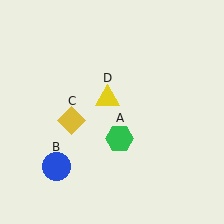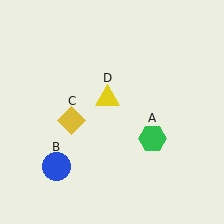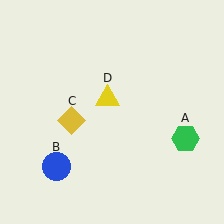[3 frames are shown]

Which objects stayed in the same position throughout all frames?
Blue circle (object B) and yellow diamond (object C) and yellow triangle (object D) remained stationary.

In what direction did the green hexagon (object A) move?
The green hexagon (object A) moved right.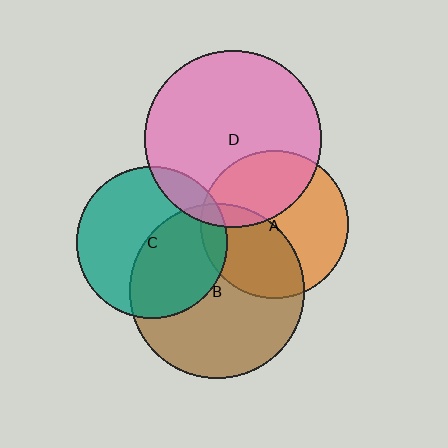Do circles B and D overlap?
Yes.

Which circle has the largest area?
Circle D (pink).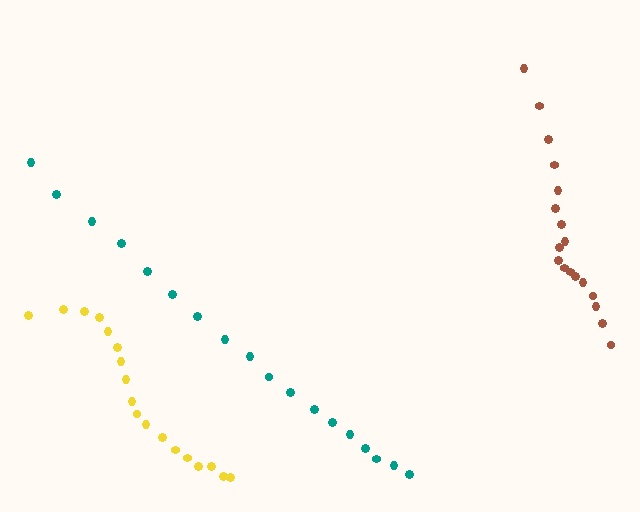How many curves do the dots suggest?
There are 3 distinct paths.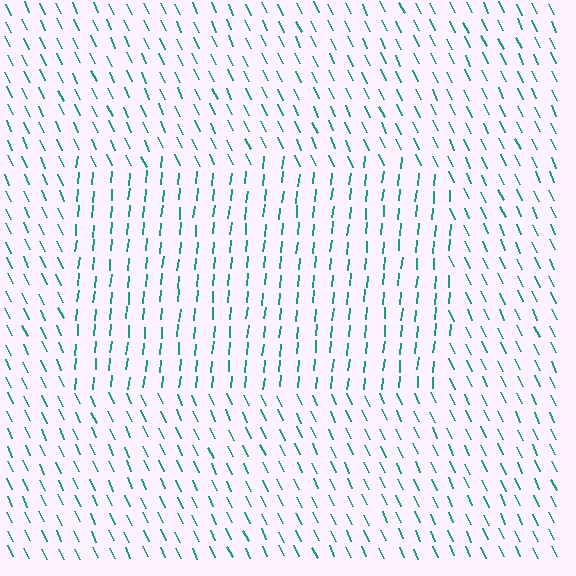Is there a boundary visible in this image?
Yes, there is a texture boundary formed by a change in line orientation.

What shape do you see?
I see a rectangle.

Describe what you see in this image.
The image is filled with small teal line segments. A rectangle region in the image has lines oriented differently from the surrounding lines, creating a visible texture boundary.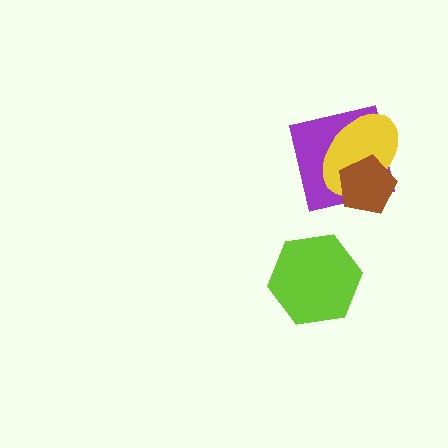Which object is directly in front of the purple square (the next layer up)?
The yellow ellipse is directly in front of the purple square.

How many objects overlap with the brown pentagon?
2 objects overlap with the brown pentagon.